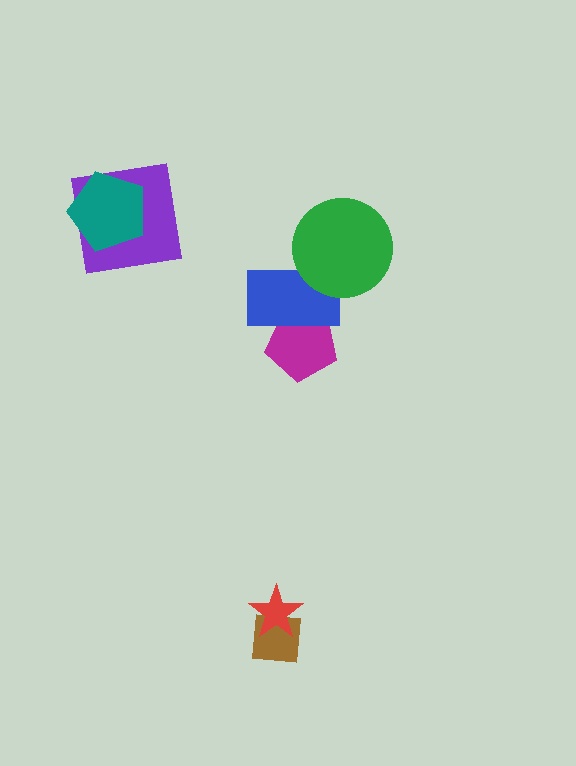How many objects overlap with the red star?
1 object overlaps with the red star.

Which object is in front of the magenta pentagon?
The blue rectangle is in front of the magenta pentagon.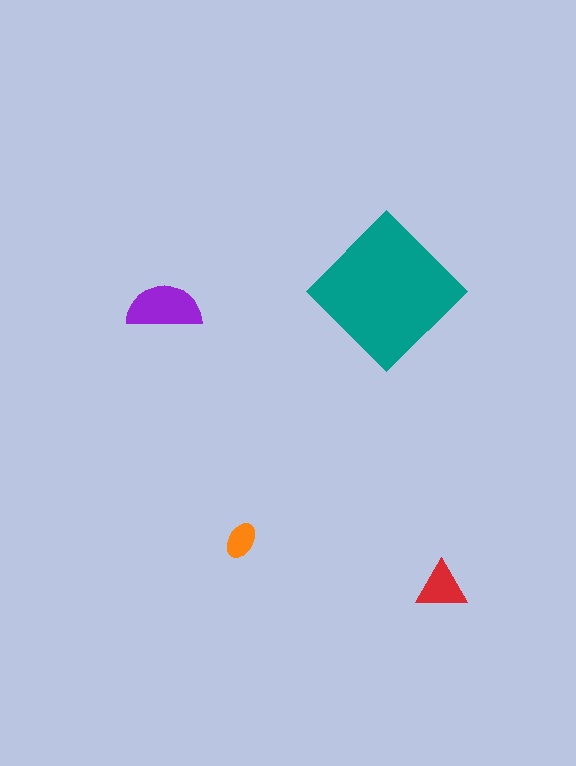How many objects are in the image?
There are 4 objects in the image.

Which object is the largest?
The teal diamond.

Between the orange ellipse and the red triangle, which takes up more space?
The red triangle.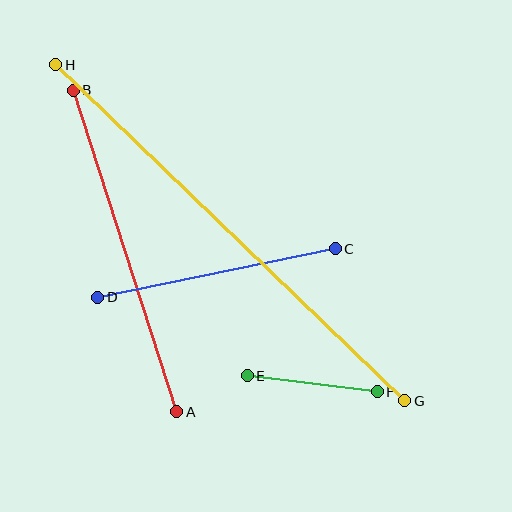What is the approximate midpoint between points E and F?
The midpoint is at approximately (312, 384) pixels.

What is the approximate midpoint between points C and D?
The midpoint is at approximately (216, 273) pixels.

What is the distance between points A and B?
The distance is approximately 338 pixels.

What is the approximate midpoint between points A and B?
The midpoint is at approximately (125, 251) pixels.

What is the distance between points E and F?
The distance is approximately 131 pixels.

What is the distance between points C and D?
The distance is approximately 242 pixels.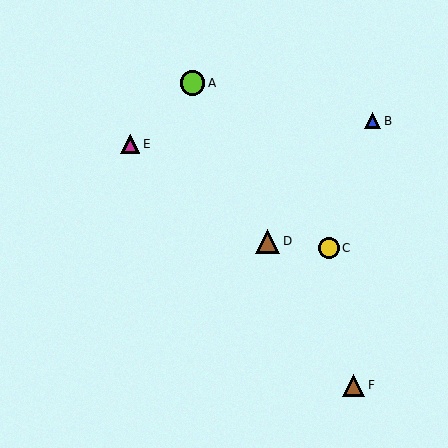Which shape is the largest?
The lime circle (labeled A) is the largest.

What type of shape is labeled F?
Shape F is a brown triangle.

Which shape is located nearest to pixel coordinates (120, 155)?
The magenta triangle (labeled E) at (130, 144) is nearest to that location.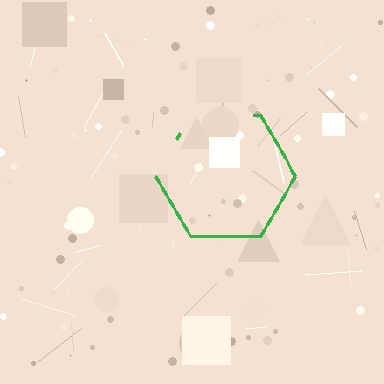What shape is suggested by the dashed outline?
The dashed outline suggests a hexagon.